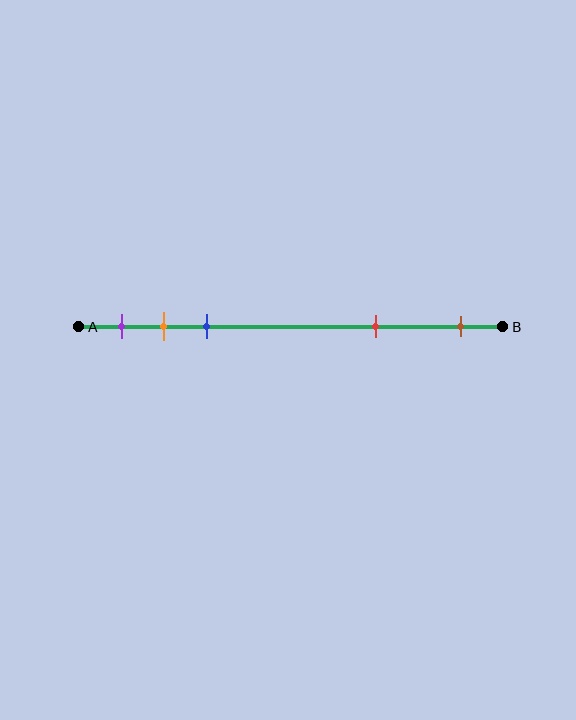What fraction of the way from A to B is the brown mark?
The brown mark is approximately 90% (0.9) of the way from A to B.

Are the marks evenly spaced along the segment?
No, the marks are not evenly spaced.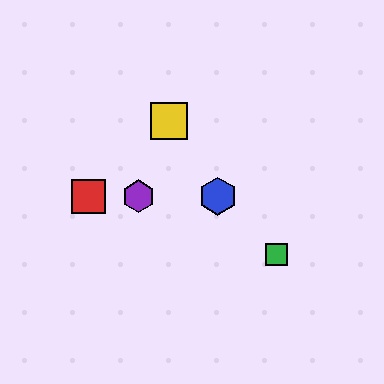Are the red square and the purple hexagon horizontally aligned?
Yes, both are at y≈196.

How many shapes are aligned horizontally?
3 shapes (the red square, the blue hexagon, the purple hexagon) are aligned horizontally.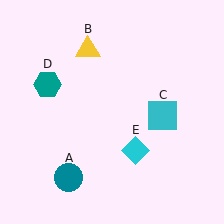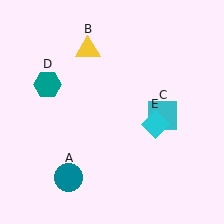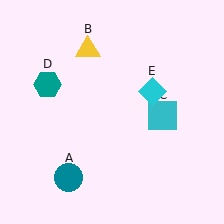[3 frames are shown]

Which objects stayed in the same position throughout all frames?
Teal circle (object A) and yellow triangle (object B) and cyan square (object C) and teal hexagon (object D) remained stationary.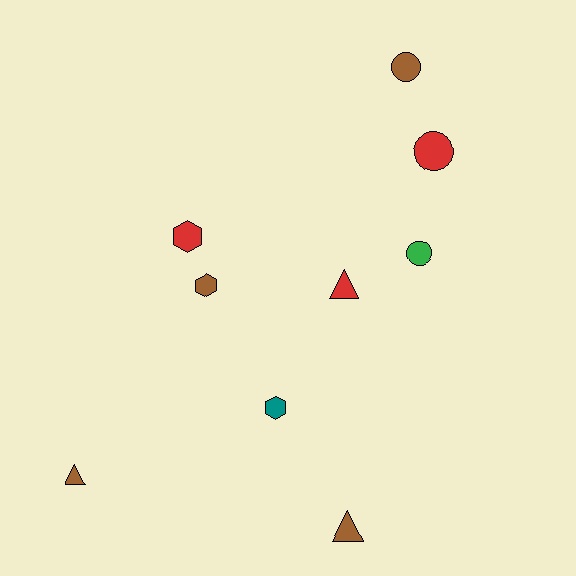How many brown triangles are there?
There are 2 brown triangles.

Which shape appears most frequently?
Triangle, with 3 objects.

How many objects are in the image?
There are 9 objects.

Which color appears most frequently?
Brown, with 4 objects.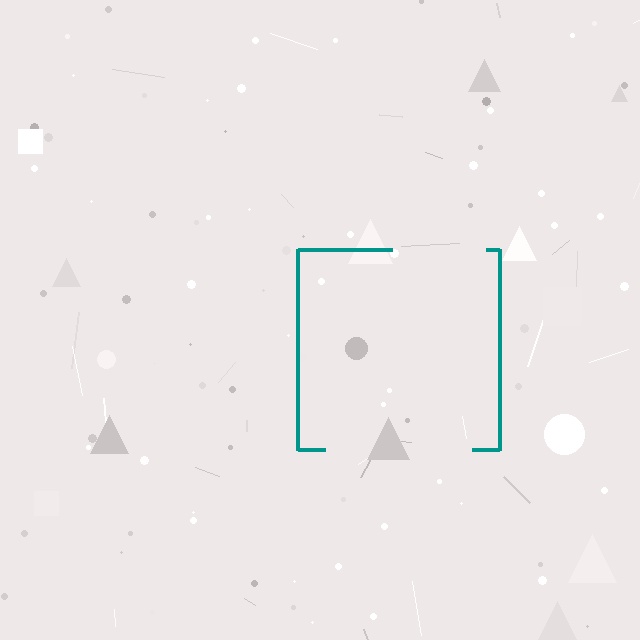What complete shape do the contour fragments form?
The contour fragments form a square.